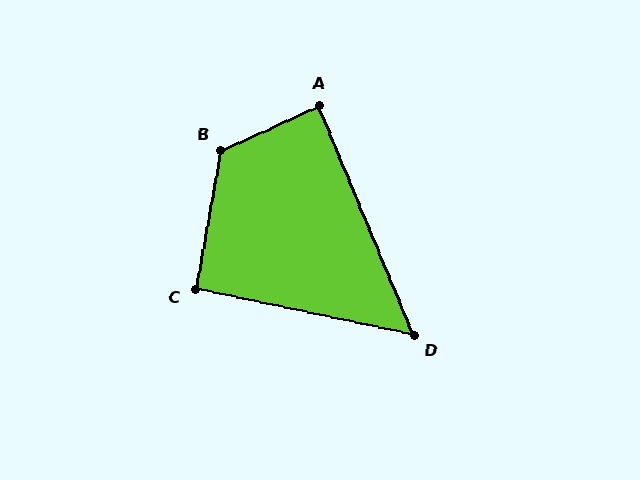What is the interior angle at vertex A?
Approximately 88 degrees (approximately right).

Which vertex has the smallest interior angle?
D, at approximately 56 degrees.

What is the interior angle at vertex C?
Approximately 92 degrees (approximately right).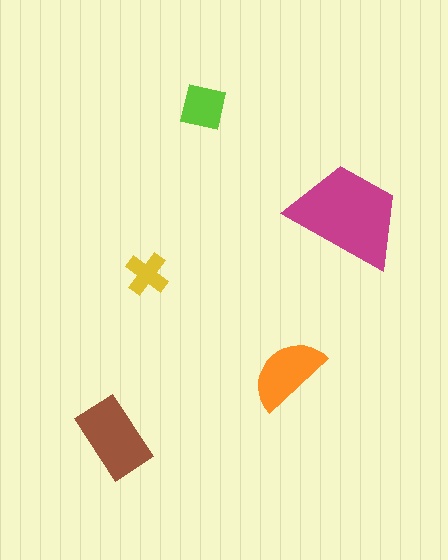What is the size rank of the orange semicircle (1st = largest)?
3rd.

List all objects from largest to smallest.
The magenta trapezoid, the brown rectangle, the orange semicircle, the lime square, the yellow cross.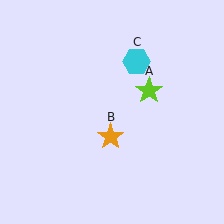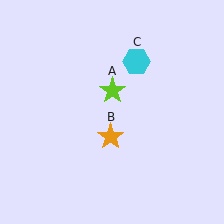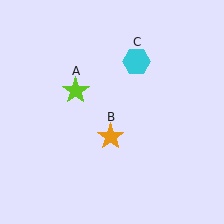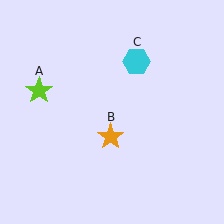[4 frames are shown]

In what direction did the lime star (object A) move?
The lime star (object A) moved left.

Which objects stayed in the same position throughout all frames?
Orange star (object B) and cyan hexagon (object C) remained stationary.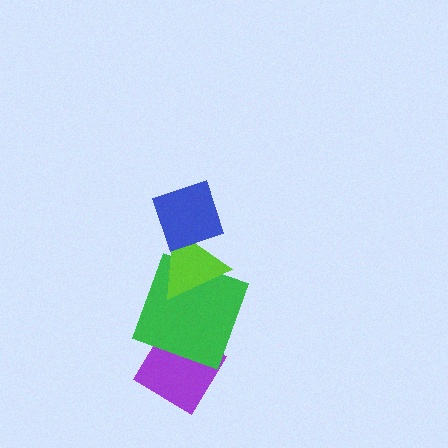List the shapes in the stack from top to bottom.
From top to bottom: the blue diamond, the lime triangle, the green square, the purple diamond.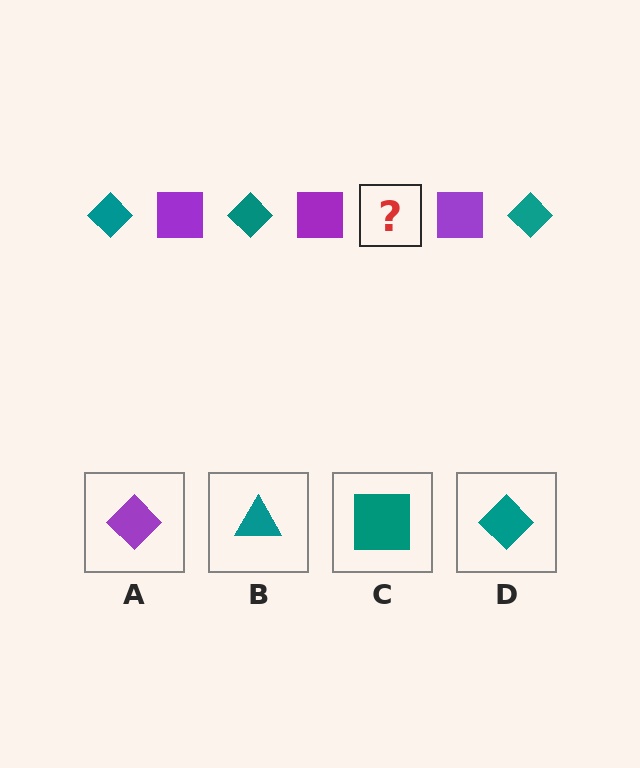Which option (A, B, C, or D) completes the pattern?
D.